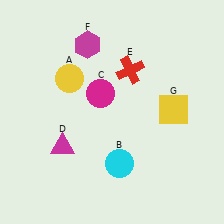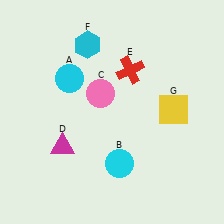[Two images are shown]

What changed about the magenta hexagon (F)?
In Image 1, F is magenta. In Image 2, it changed to cyan.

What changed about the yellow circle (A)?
In Image 1, A is yellow. In Image 2, it changed to cyan.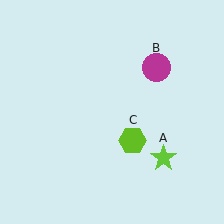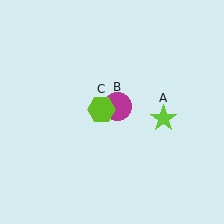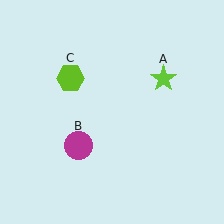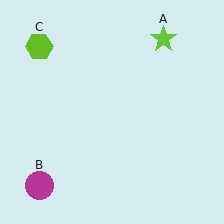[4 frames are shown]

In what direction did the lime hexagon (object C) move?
The lime hexagon (object C) moved up and to the left.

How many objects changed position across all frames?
3 objects changed position: lime star (object A), magenta circle (object B), lime hexagon (object C).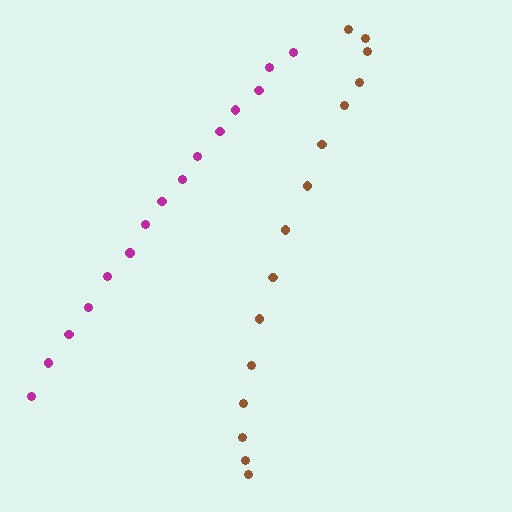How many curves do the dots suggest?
There are 2 distinct paths.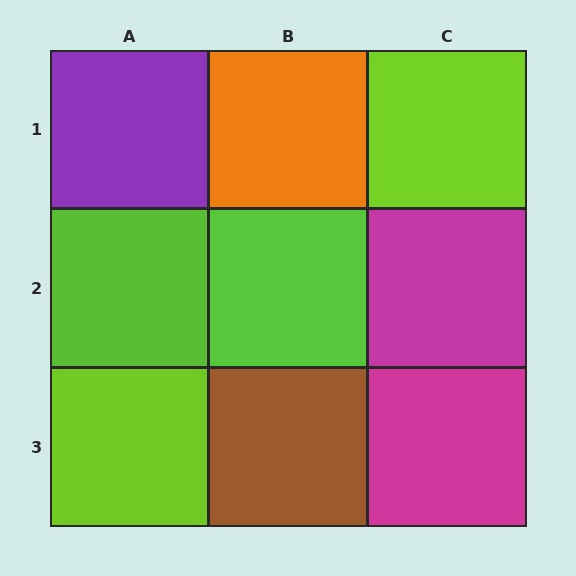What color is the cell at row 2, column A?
Lime.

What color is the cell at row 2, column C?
Magenta.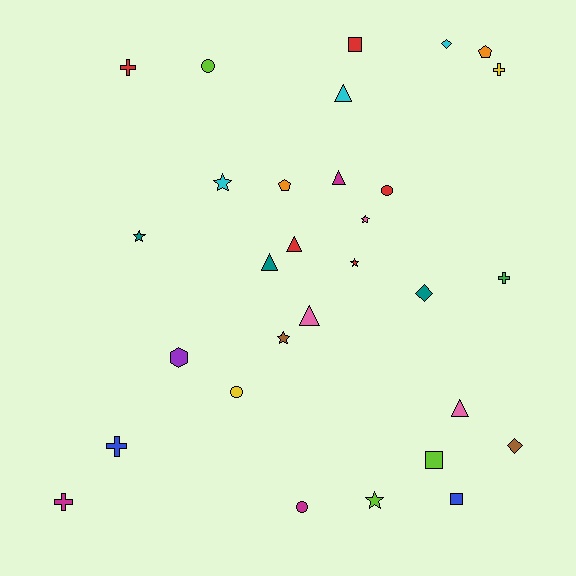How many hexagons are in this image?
There is 1 hexagon.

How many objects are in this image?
There are 30 objects.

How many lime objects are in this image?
There are 3 lime objects.